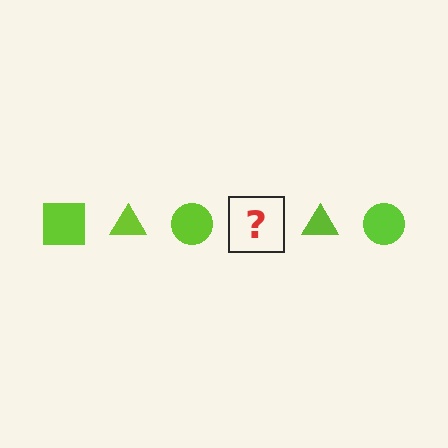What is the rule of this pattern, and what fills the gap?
The rule is that the pattern cycles through square, triangle, circle shapes in lime. The gap should be filled with a lime square.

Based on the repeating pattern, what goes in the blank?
The blank should be a lime square.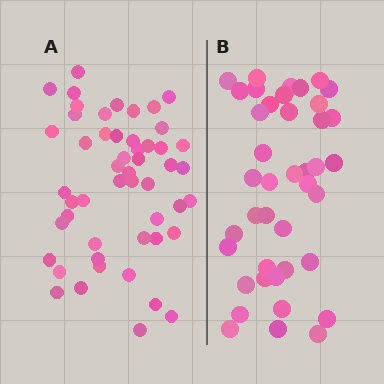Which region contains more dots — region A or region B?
Region A (the left region) has more dots.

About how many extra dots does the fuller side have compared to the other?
Region A has roughly 10 or so more dots than region B.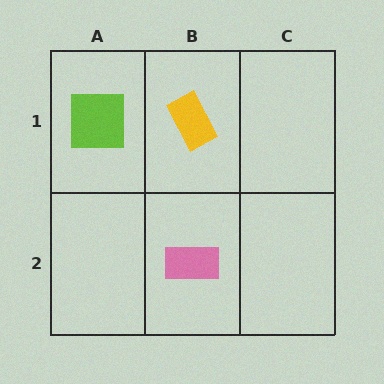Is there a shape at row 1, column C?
No, that cell is empty.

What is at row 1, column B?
A yellow rectangle.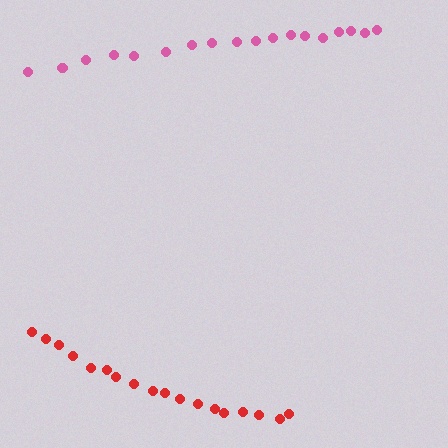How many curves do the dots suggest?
There are 2 distinct paths.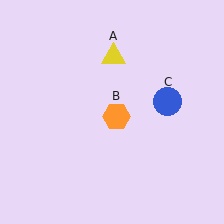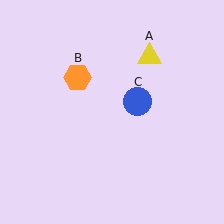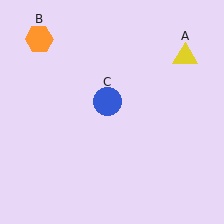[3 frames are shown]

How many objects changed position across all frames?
3 objects changed position: yellow triangle (object A), orange hexagon (object B), blue circle (object C).